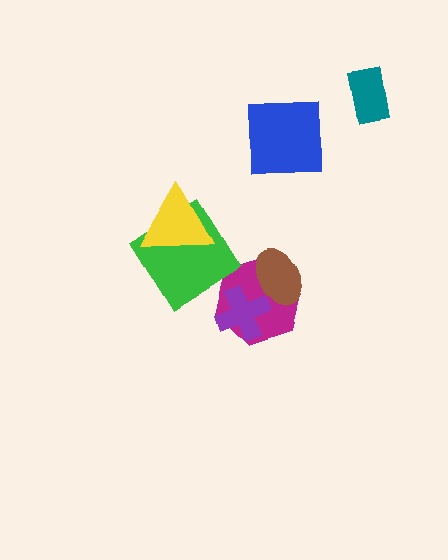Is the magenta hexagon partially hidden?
Yes, it is partially covered by another shape.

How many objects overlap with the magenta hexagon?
2 objects overlap with the magenta hexagon.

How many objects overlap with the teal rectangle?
0 objects overlap with the teal rectangle.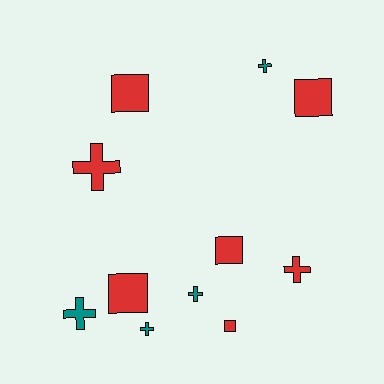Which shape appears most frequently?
Cross, with 6 objects.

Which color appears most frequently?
Red, with 7 objects.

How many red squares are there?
There are 5 red squares.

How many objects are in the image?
There are 11 objects.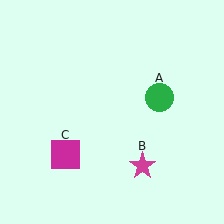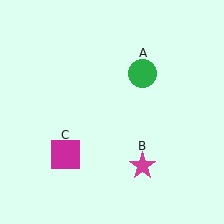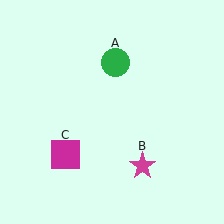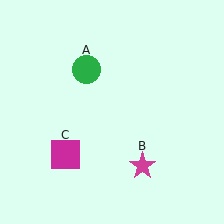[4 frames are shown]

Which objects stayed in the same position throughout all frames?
Magenta star (object B) and magenta square (object C) remained stationary.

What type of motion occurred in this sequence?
The green circle (object A) rotated counterclockwise around the center of the scene.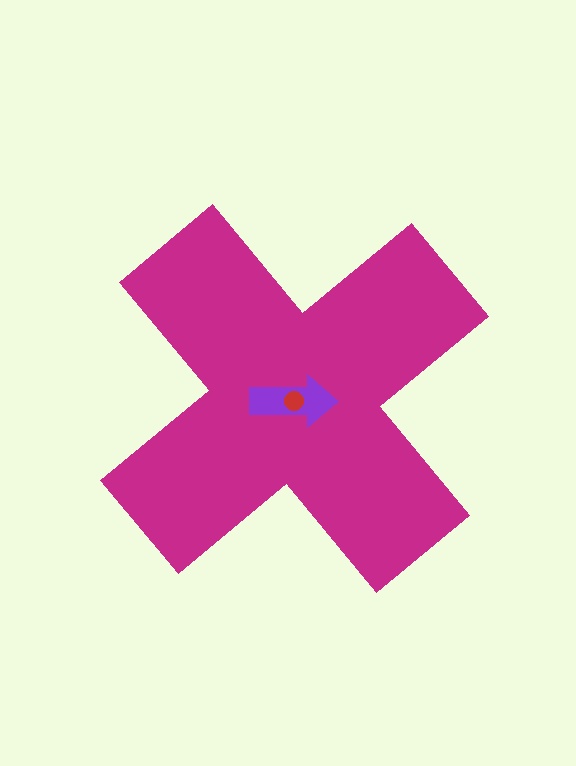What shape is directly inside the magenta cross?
The purple arrow.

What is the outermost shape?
The magenta cross.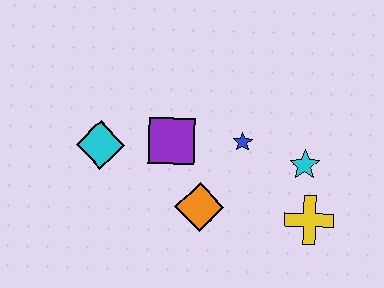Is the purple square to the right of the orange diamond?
No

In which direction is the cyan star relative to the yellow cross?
The cyan star is above the yellow cross.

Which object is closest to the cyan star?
The yellow cross is closest to the cyan star.